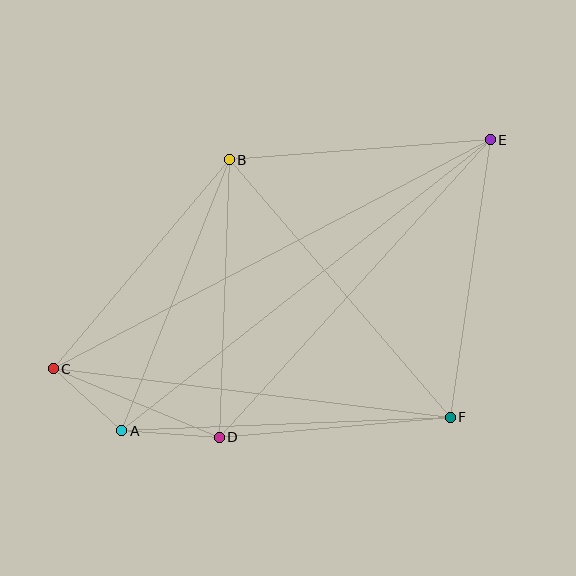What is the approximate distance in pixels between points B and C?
The distance between B and C is approximately 273 pixels.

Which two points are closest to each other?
Points A and C are closest to each other.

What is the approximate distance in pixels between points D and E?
The distance between D and E is approximately 403 pixels.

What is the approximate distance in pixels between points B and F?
The distance between B and F is approximately 339 pixels.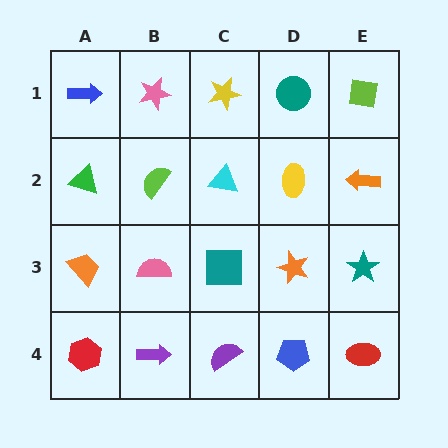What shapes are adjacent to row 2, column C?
A yellow star (row 1, column C), a teal square (row 3, column C), a lime semicircle (row 2, column B), a yellow ellipse (row 2, column D).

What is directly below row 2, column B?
A pink semicircle.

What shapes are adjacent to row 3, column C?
A cyan triangle (row 2, column C), a purple semicircle (row 4, column C), a pink semicircle (row 3, column B), an orange star (row 3, column D).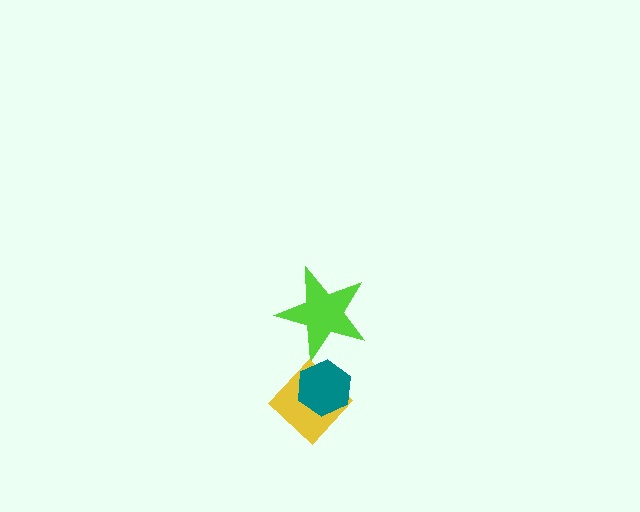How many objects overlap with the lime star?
0 objects overlap with the lime star.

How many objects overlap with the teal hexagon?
1 object overlaps with the teal hexagon.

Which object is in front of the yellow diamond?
The teal hexagon is in front of the yellow diamond.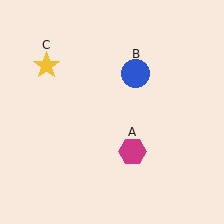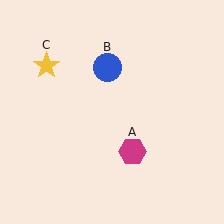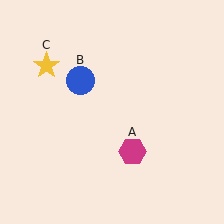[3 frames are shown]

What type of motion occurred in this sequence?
The blue circle (object B) rotated counterclockwise around the center of the scene.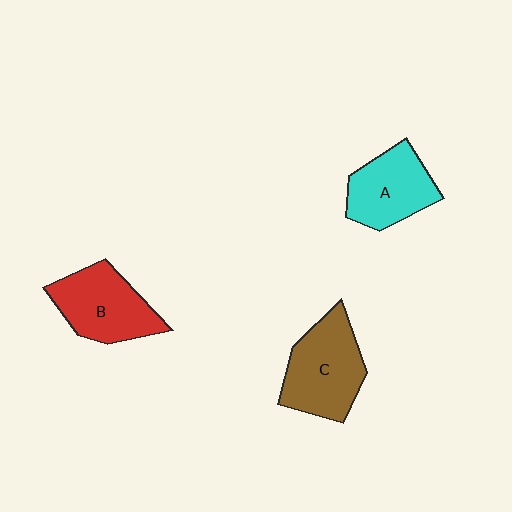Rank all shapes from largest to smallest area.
From largest to smallest: C (brown), B (red), A (cyan).